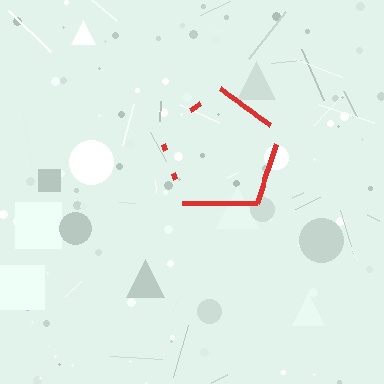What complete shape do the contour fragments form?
The contour fragments form a pentagon.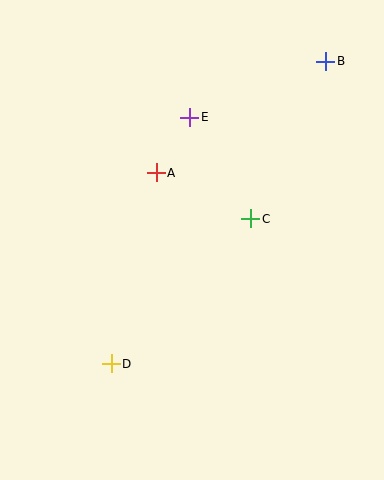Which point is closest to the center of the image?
Point C at (251, 219) is closest to the center.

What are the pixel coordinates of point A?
Point A is at (156, 173).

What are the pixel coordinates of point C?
Point C is at (251, 219).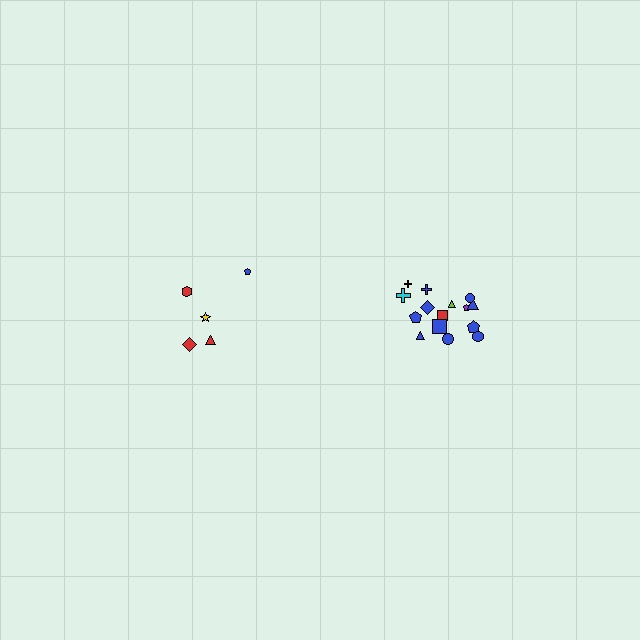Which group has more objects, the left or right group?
The right group.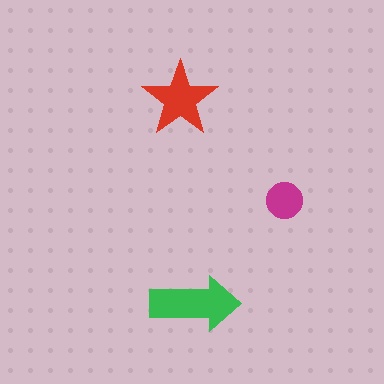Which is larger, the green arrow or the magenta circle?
The green arrow.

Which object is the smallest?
The magenta circle.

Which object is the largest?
The green arrow.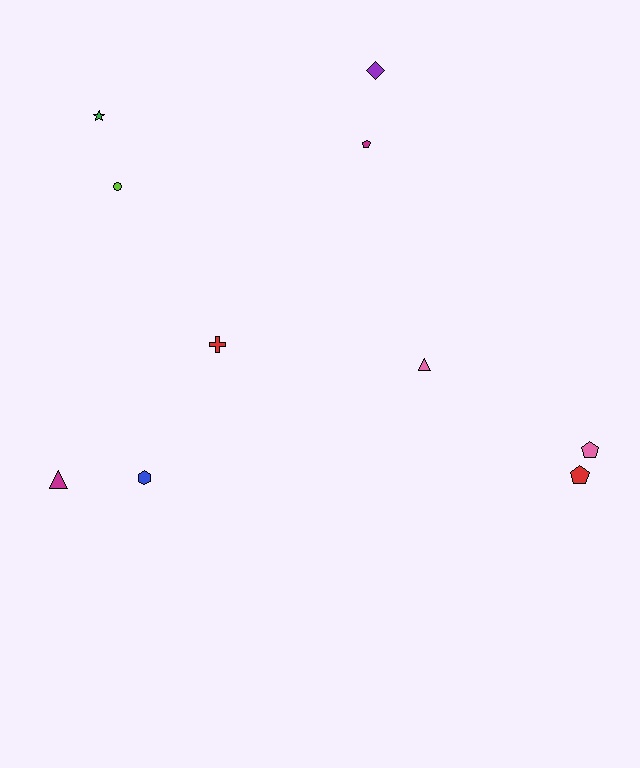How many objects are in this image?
There are 10 objects.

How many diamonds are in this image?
There is 1 diamond.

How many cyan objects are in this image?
There are no cyan objects.